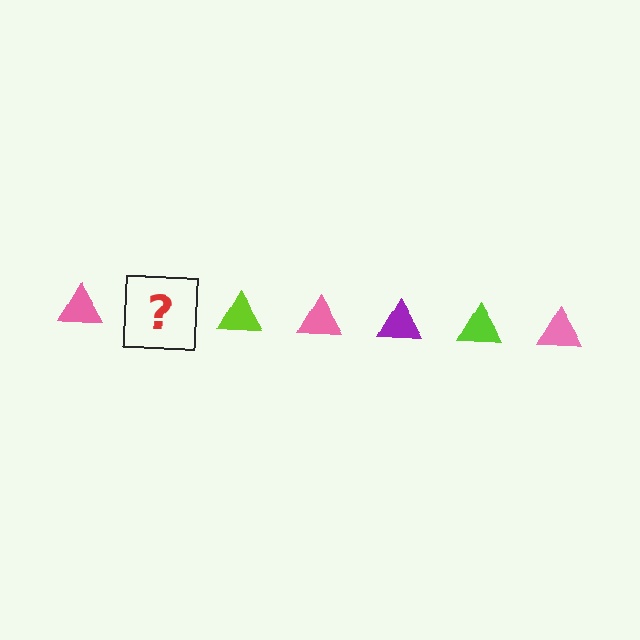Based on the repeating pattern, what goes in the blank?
The blank should be a purple triangle.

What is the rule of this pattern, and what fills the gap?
The rule is that the pattern cycles through pink, purple, lime triangles. The gap should be filled with a purple triangle.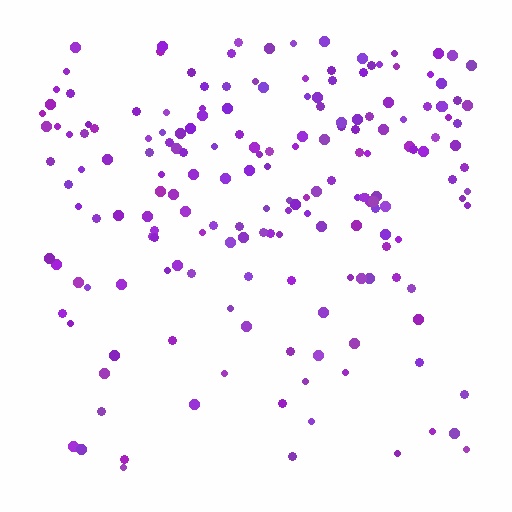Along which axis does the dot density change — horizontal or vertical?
Vertical.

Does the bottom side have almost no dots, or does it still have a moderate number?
Still a moderate number, just noticeably fewer than the top.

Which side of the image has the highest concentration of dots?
The top.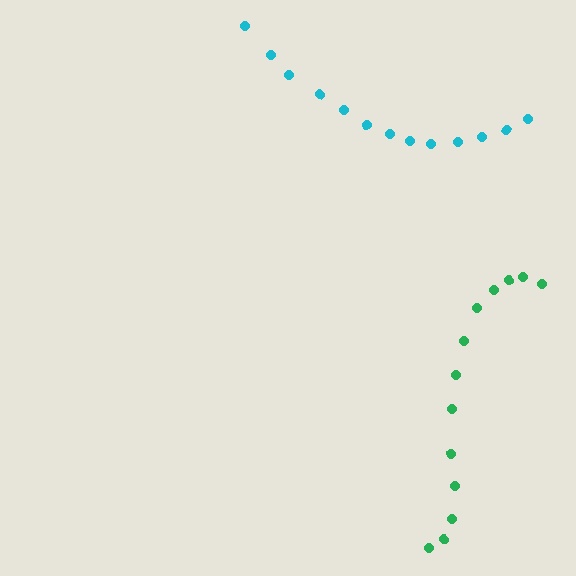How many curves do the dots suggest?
There are 2 distinct paths.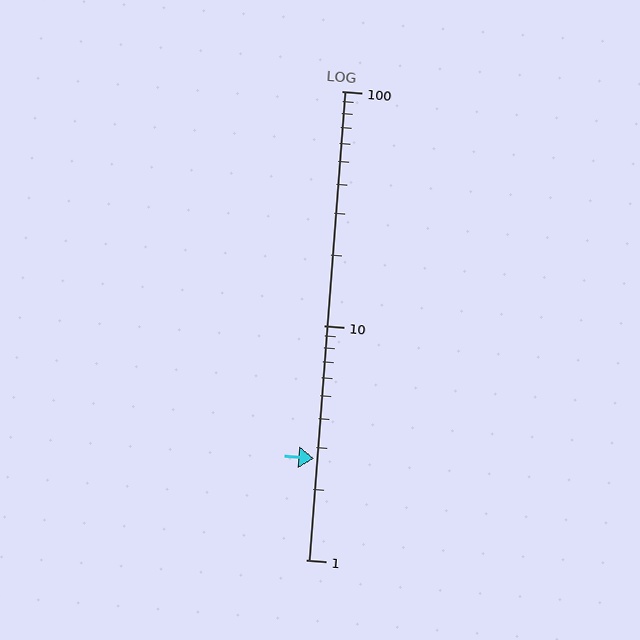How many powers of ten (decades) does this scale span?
The scale spans 2 decades, from 1 to 100.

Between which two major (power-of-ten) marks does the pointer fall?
The pointer is between 1 and 10.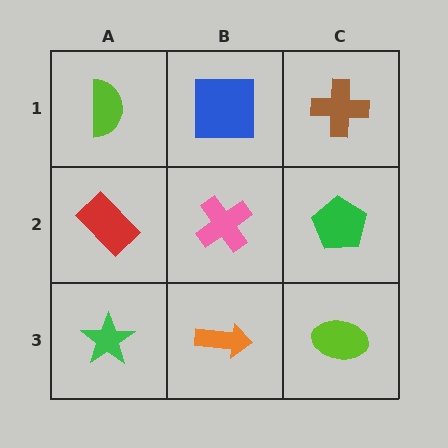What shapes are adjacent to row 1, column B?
A pink cross (row 2, column B), a lime semicircle (row 1, column A), a brown cross (row 1, column C).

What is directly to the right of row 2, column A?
A pink cross.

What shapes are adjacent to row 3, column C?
A green pentagon (row 2, column C), an orange arrow (row 3, column B).